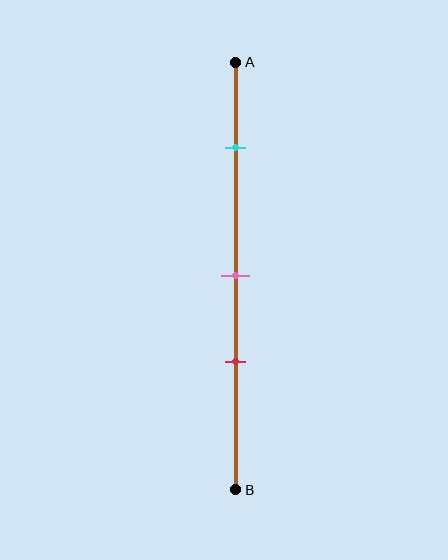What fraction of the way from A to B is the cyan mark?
The cyan mark is approximately 20% (0.2) of the way from A to B.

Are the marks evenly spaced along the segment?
No, the marks are not evenly spaced.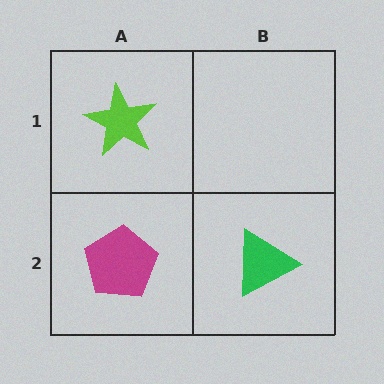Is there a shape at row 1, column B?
No, that cell is empty.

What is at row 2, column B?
A green triangle.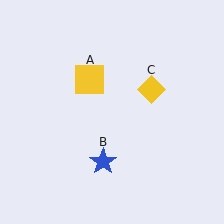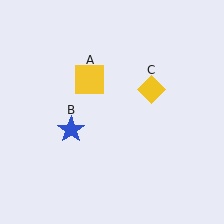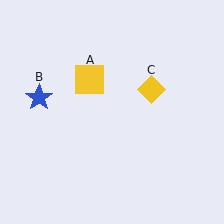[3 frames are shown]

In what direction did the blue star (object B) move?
The blue star (object B) moved up and to the left.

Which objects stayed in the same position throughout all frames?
Yellow square (object A) and yellow diamond (object C) remained stationary.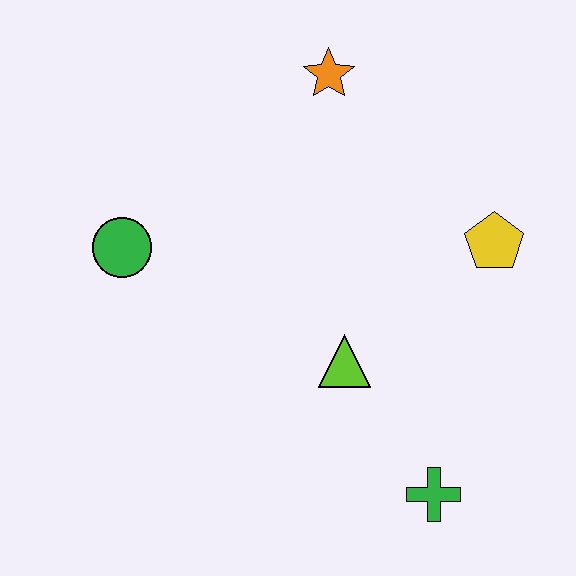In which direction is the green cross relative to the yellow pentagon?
The green cross is below the yellow pentagon.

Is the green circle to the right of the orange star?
No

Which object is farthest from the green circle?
The green cross is farthest from the green circle.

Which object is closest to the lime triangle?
The green cross is closest to the lime triangle.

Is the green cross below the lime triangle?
Yes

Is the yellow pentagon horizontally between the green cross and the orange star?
No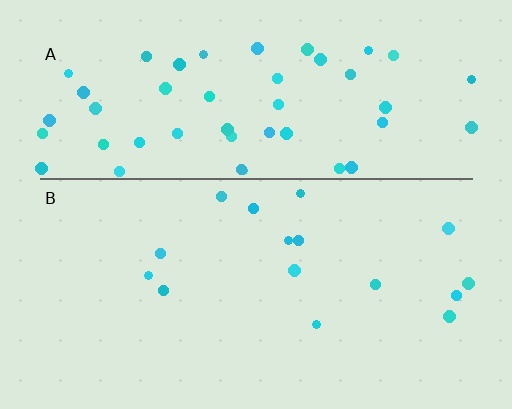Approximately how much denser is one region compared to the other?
Approximately 3.2× — region A over region B.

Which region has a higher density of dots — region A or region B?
A (the top).